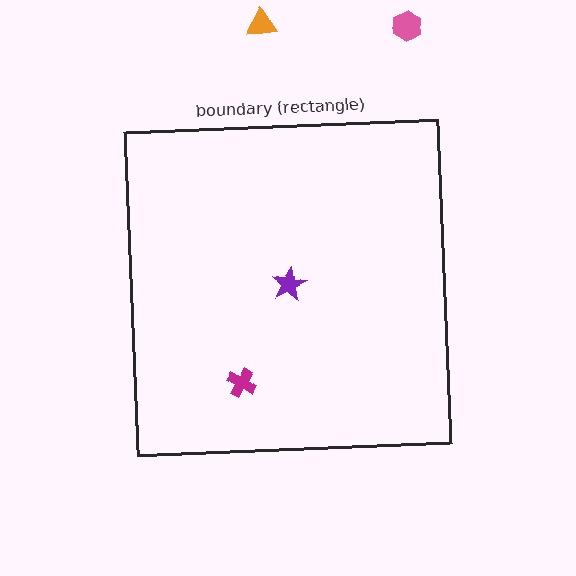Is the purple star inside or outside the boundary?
Inside.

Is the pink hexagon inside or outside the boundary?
Outside.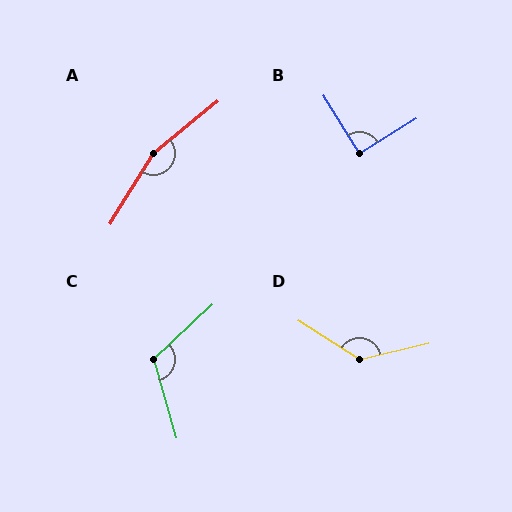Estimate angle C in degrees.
Approximately 117 degrees.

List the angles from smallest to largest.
B (90°), C (117°), D (134°), A (161°).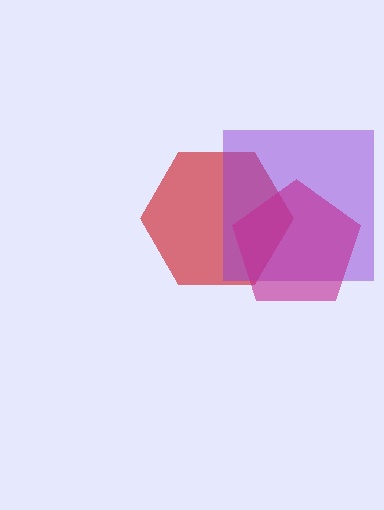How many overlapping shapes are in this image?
There are 3 overlapping shapes in the image.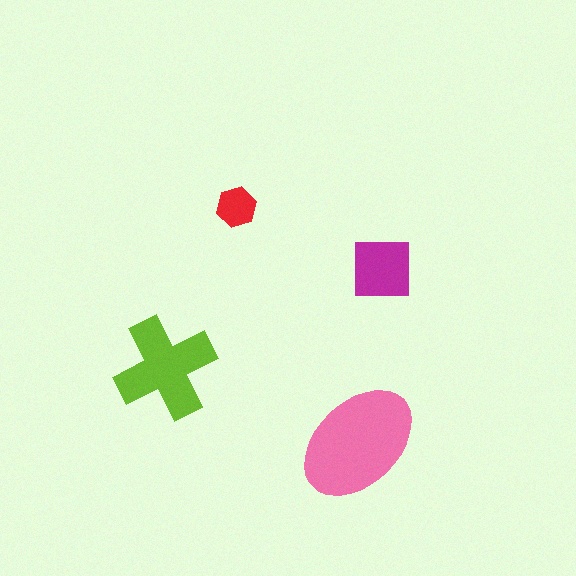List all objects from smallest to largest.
The red hexagon, the magenta square, the lime cross, the pink ellipse.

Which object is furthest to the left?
The lime cross is leftmost.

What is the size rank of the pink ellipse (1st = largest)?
1st.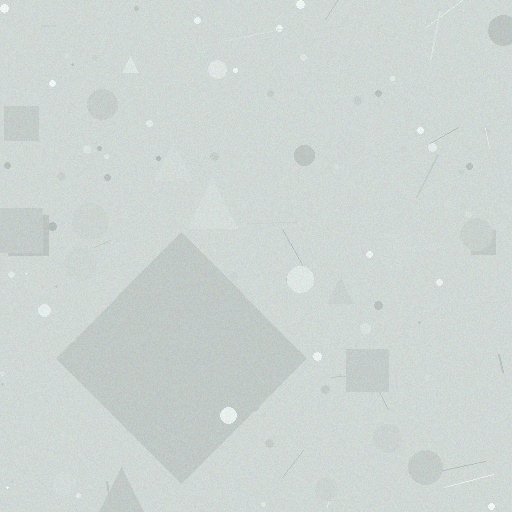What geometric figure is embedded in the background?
A diamond is embedded in the background.